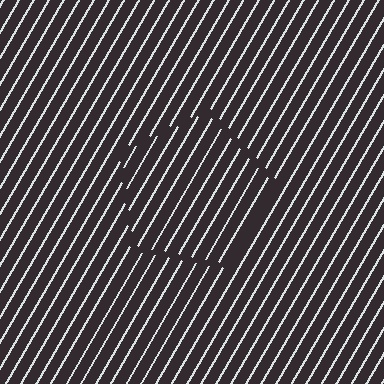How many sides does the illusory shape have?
5 sides — the line-ends trace a pentagon.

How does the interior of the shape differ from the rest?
The interior of the shape contains the same grating, shifted by half a period — the contour is defined by the phase discontinuity where line-ends from the inner and outer gratings abut.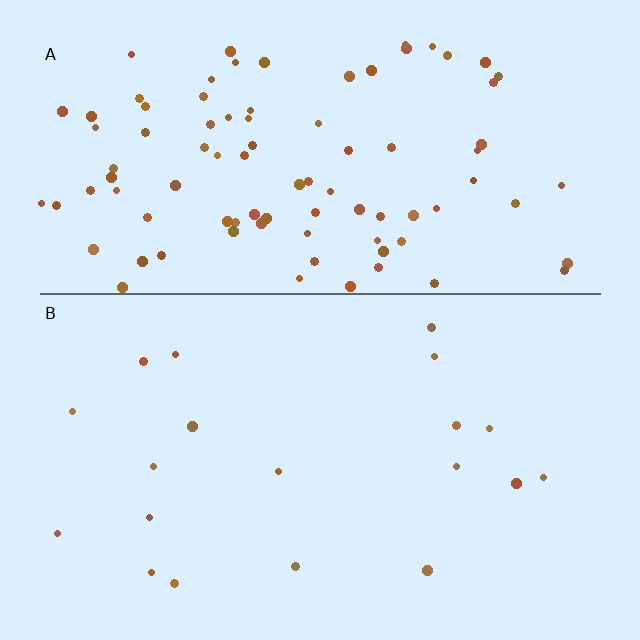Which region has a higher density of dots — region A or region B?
A (the top).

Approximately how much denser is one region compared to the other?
Approximately 4.8× — region A over region B.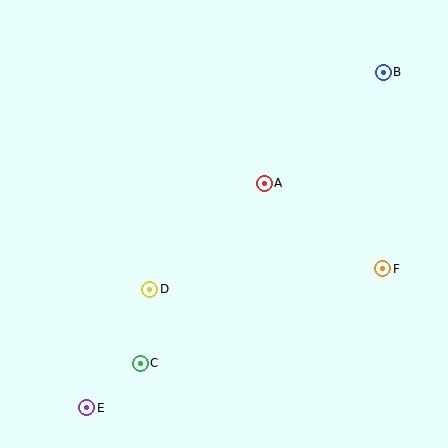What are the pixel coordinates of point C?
Point C is at (140, 363).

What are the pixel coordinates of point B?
Point B is at (383, 72).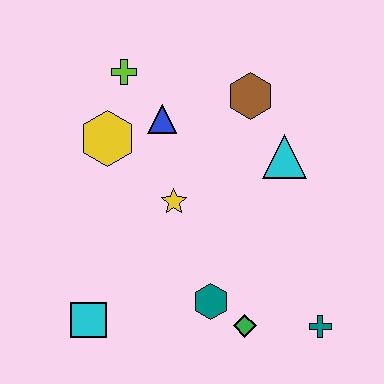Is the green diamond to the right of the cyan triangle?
No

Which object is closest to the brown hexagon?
The cyan triangle is closest to the brown hexagon.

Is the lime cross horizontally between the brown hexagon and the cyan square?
Yes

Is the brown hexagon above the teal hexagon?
Yes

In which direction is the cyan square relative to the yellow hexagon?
The cyan square is below the yellow hexagon.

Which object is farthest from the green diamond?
The lime cross is farthest from the green diamond.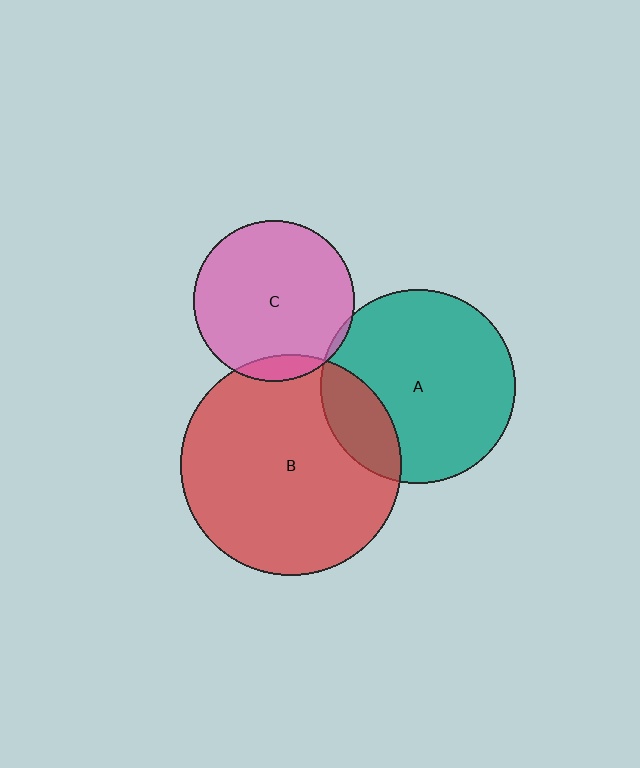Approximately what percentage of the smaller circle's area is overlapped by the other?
Approximately 20%.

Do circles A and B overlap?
Yes.